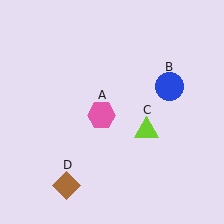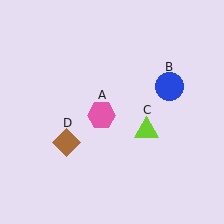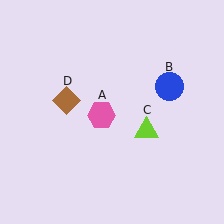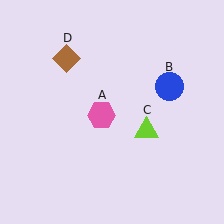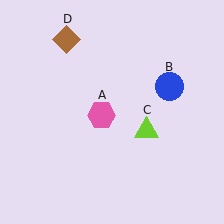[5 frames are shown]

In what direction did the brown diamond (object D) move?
The brown diamond (object D) moved up.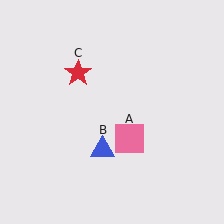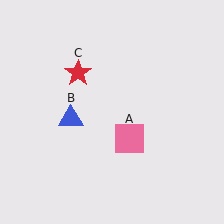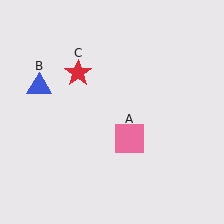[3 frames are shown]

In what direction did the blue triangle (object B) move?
The blue triangle (object B) moved up and to the left.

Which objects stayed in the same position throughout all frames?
Pink square (object A) and red star (object C) remained stationary.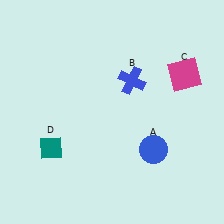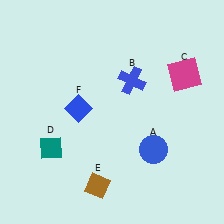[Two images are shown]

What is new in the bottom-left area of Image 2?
A brown diamond (E) was added in the bottom-left area of Image 2.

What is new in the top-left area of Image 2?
A blue diamond (F) was added in the top-left area of Image 2.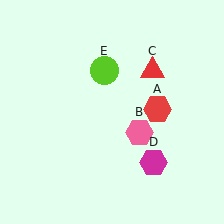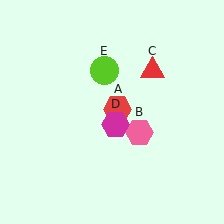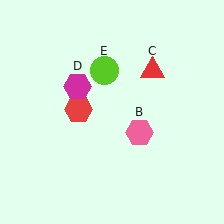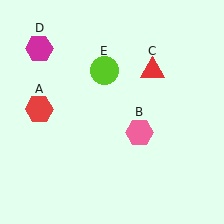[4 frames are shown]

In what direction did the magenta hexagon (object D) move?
The magenta hexagon (object D) moved up and to the left.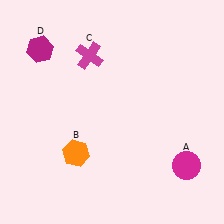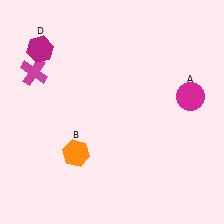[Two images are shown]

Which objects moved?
The objects that moved are: the magenta circle (A), the magenta cross (C).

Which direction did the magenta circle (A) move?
The magenta circle (A) moved up.